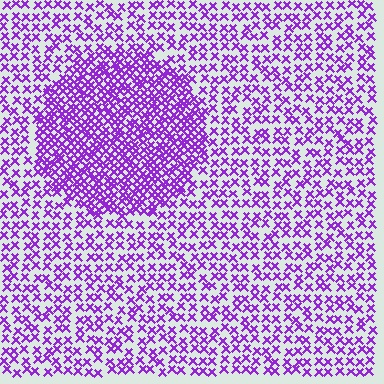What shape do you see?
I see a circle.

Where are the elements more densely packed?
The elements are more densely packed inside the circle boundary.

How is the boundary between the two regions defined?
The boundary is defined by a change in element density (approximately 2.0x ratio). All elements are the same color, size, and shape.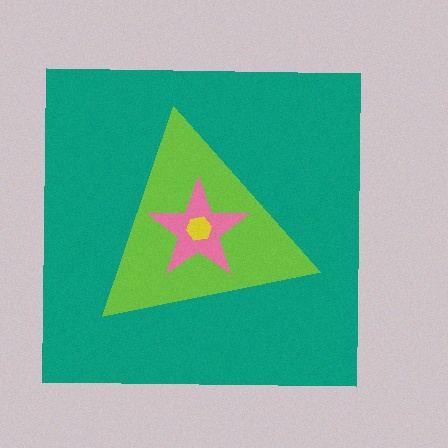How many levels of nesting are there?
4.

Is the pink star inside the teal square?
Yes.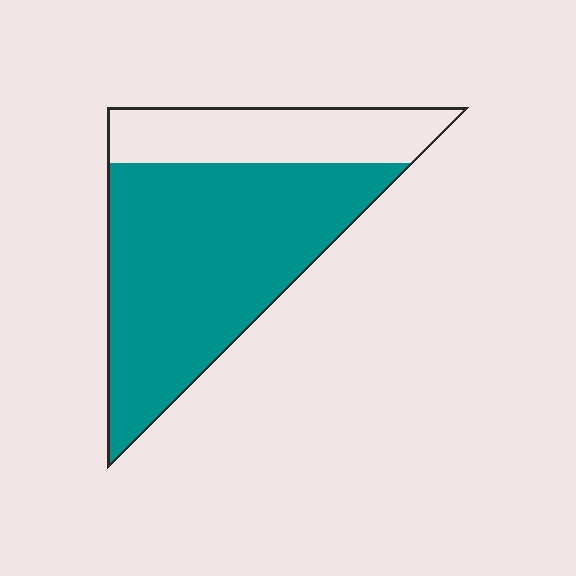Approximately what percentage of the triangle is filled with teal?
Approximately 70%.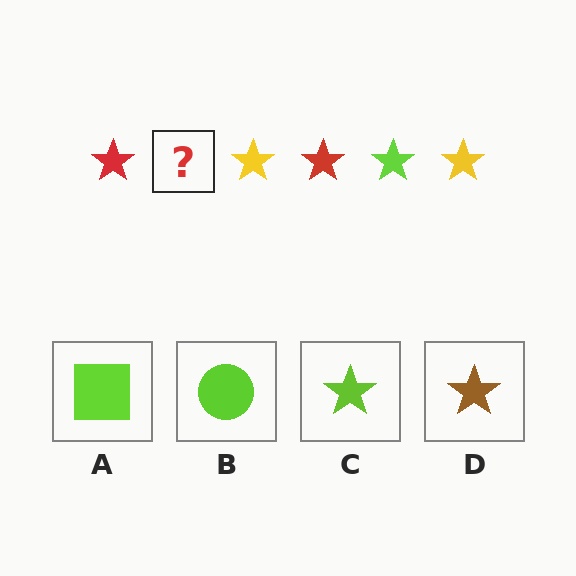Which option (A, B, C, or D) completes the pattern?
C.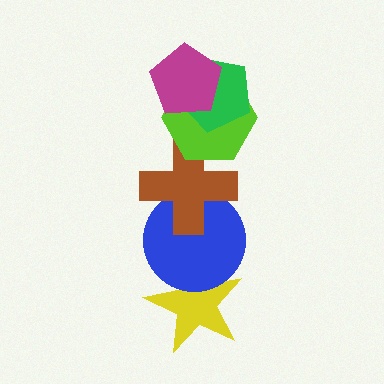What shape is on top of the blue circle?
The brown cross is on top of the blue circle.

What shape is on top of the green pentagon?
The magenta pentagon is on top of the green pentagon.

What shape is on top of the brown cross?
The lime hexagon is on top of the brown cross.